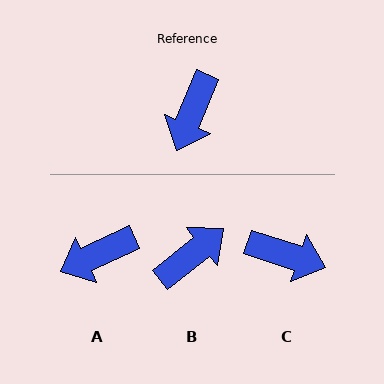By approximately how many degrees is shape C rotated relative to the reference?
Approximately 94 degrees counter-clockwise.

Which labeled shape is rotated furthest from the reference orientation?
B, about 151 degrees away.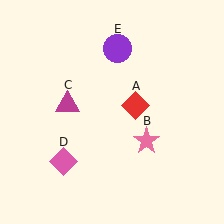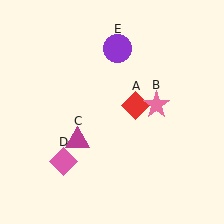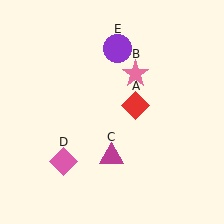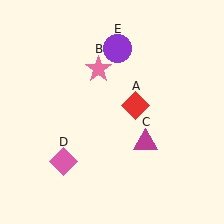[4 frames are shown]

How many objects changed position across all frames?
2 objects changed position: pink star (object B), magenta triangle (object C).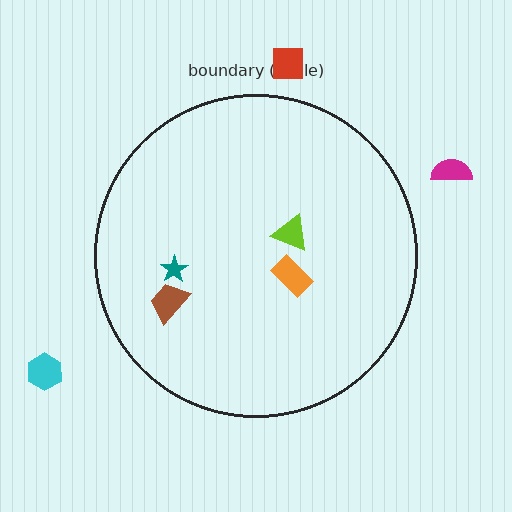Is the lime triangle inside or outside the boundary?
Inside.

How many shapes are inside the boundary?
4 inside, 3 outside.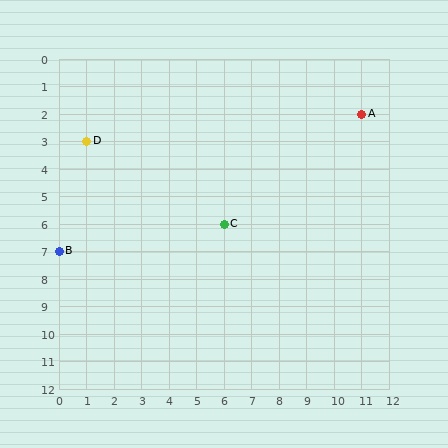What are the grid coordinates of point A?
Point A is at grid coordinates (11, 2).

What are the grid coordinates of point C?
Point C is at grid coordinates (6, 6).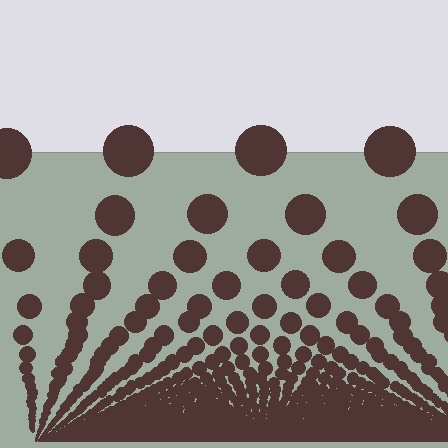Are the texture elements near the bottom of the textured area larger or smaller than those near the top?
Smaller. The gradient is inverted — elements near the bottom are smaller and denser.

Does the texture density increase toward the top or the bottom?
Density increases toward the bottom.